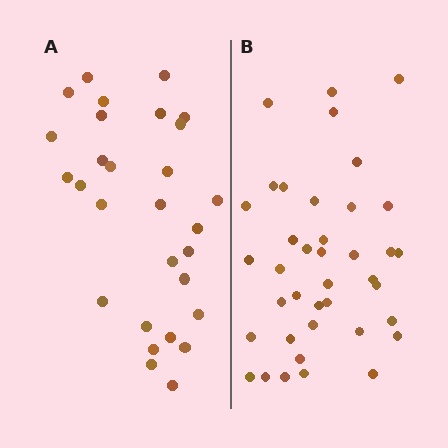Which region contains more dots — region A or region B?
Region B (the right region) has more dots.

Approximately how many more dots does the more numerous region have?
Region B has roughly 10 or so more dots than region A.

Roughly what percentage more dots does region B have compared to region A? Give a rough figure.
About 35% more.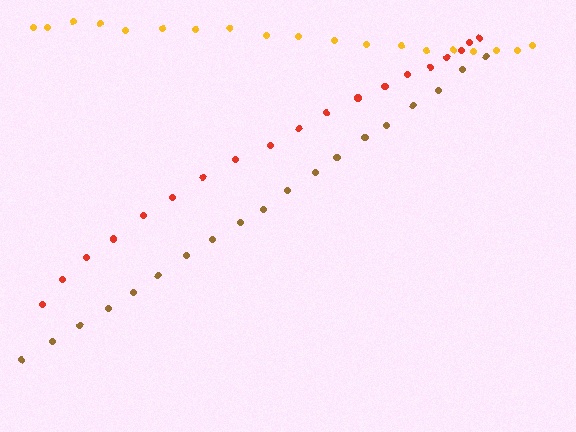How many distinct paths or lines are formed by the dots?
There are 3 distinct paths.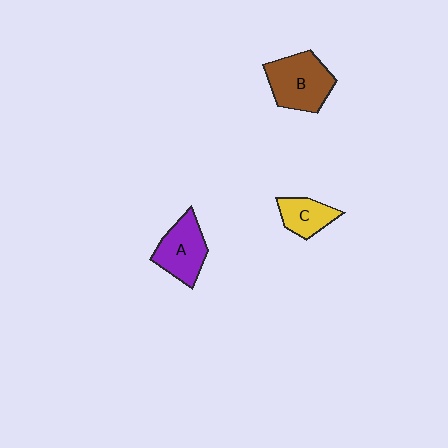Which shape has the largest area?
Shape B (brown).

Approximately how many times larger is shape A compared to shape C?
Approximately 1.4 times.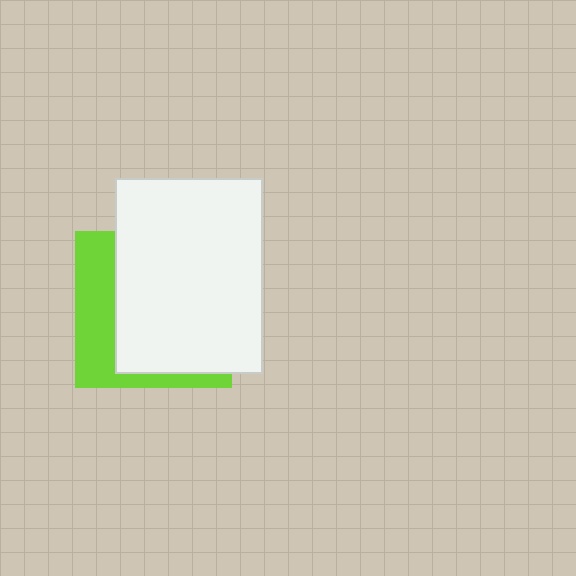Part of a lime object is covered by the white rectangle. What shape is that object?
It is a square.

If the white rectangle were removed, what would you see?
You would see the complete lime square.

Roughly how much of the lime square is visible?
A small part of it is visible (roughly 32%).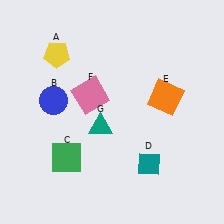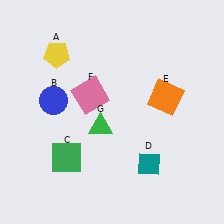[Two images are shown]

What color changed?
The triangle (G) changed from teal in Image 1 to green in Image 2.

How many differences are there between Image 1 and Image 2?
There is 1 difference between the two images.